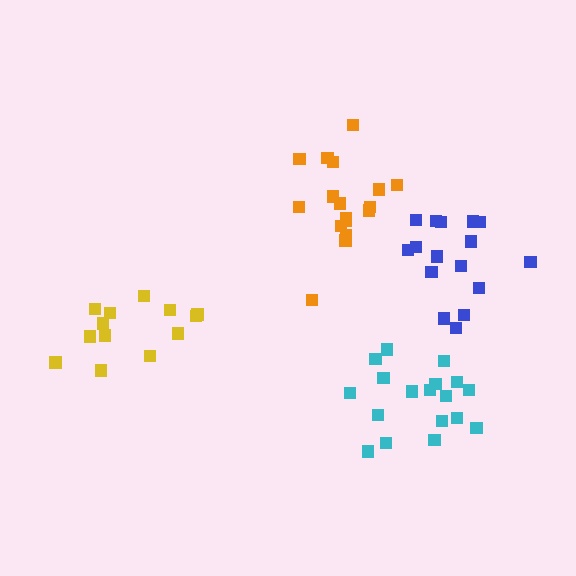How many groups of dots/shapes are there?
There are 4 groups.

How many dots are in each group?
Group 1: 17 dots, Group 2: 18 dots, Group 3: 13 dots, Group 4: 16 dots (64 total).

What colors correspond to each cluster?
The clusters are colored: orange, cyan, yellow, blue.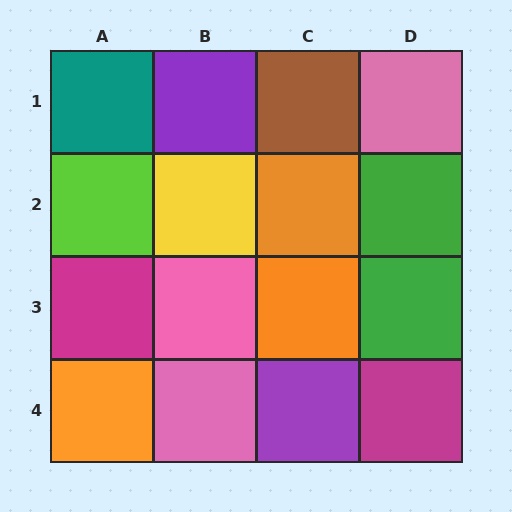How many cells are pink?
3 cells are pink.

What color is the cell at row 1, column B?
Purple.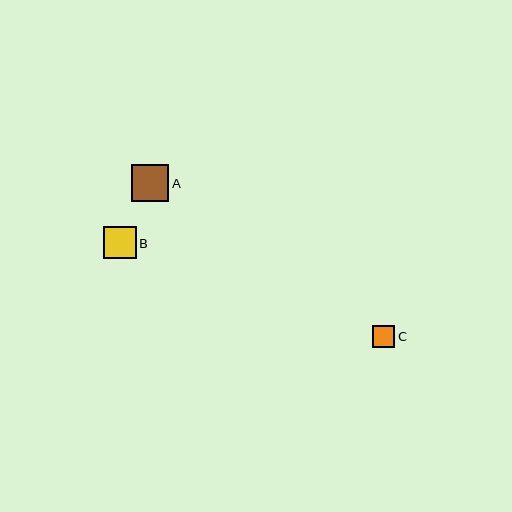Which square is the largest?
Square A is the largest with a size of approximately 38 pixels.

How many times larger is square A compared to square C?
Square A is approximately 1.7 times the size of square C.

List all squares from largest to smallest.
From largest to smallest: A, B, C.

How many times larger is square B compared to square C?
Square B is approximately 1.5 times the size of square C.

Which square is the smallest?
Square C is the smallest with a size of approximately 22 pixels.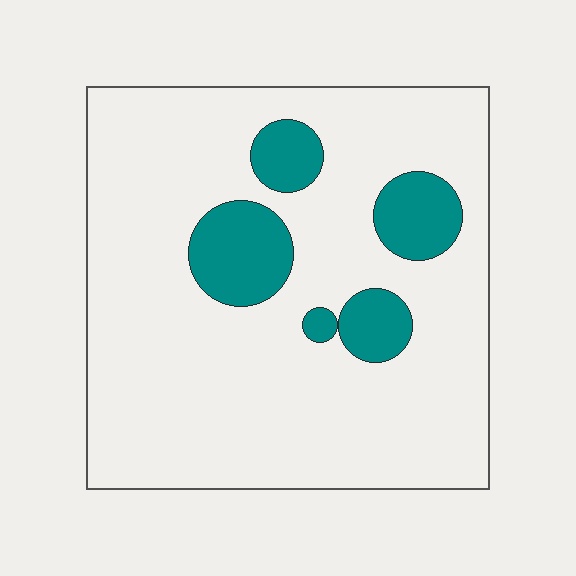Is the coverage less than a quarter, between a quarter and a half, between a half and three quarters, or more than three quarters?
Less than a quarter.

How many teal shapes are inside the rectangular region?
5.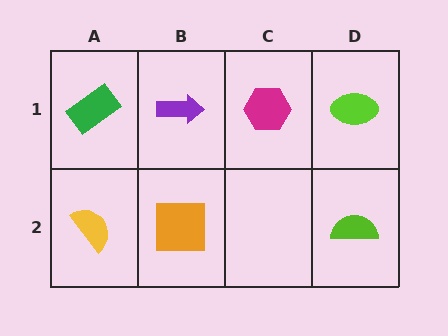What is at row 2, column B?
An orange square.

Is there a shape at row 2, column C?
No, that cell is empty.